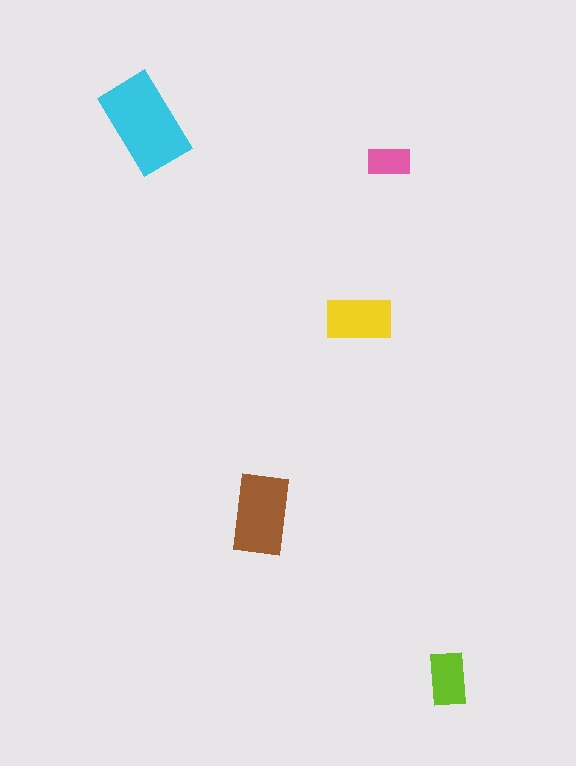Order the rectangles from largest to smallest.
the cyan one, the brown one, the yellow one, the lime one, the pink one.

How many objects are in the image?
There are 5 objects in the image.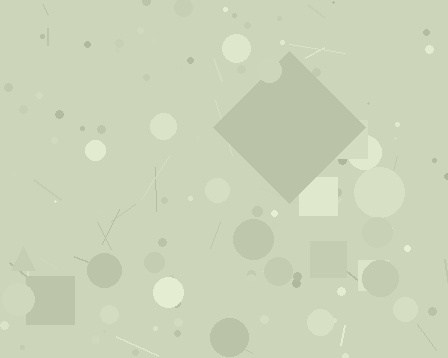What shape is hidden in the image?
A diamond is hidden in the image.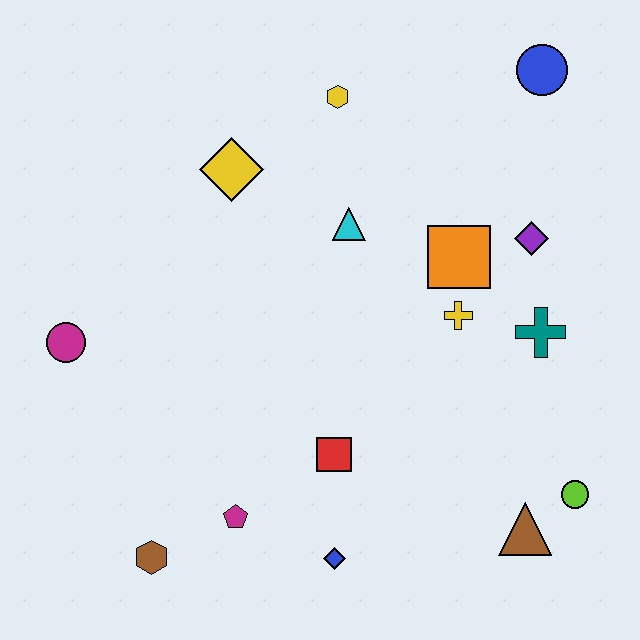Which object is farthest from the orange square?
The brown hexagon is farthest from the orange square.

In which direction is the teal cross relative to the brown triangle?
The teal cross is above the brown triangle.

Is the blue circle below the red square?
No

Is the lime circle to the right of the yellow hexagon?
Yes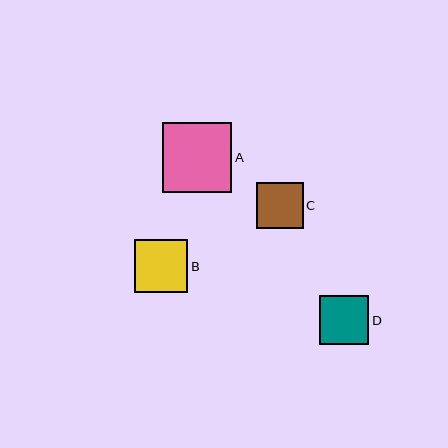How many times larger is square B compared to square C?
Square B is approximately 1.1 times the size of square C.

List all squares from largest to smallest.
From largest to smallest: A, B, D, C.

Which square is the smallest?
Square C is the smallest with a size of approximately 46 pixels.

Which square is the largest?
Square A is the largest with a size of approximately 70 pixels.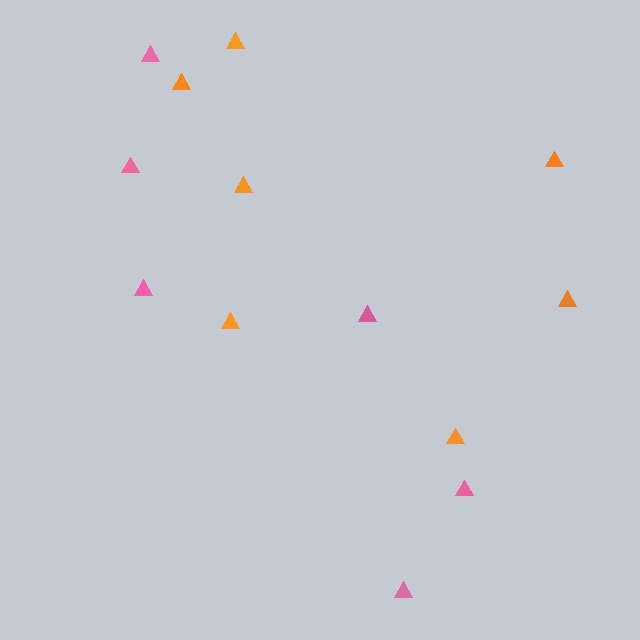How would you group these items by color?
There are 2 groups: one group of pink triangles (6) and one group of orange triangles (7).